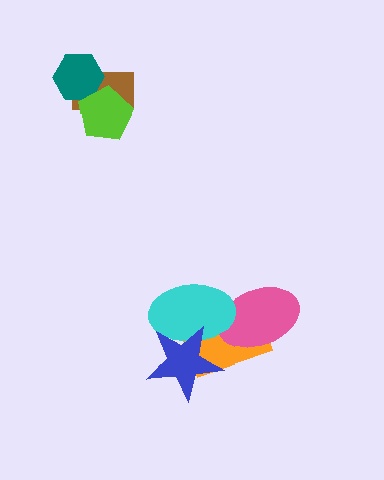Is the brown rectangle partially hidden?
Yes, it is partially covered by another shape.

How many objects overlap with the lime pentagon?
2 objects overlap with the lime pentagon.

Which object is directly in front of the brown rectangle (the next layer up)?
The teal hexagon is directly in front of the brown rectangle.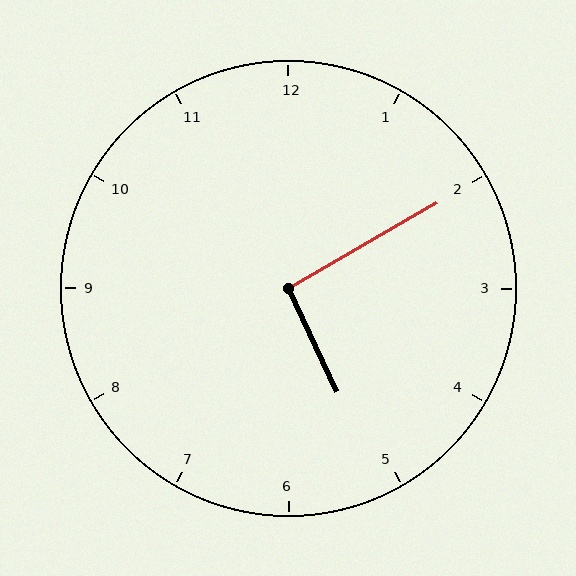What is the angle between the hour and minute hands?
Approximately 95 degrees.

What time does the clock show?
5:10.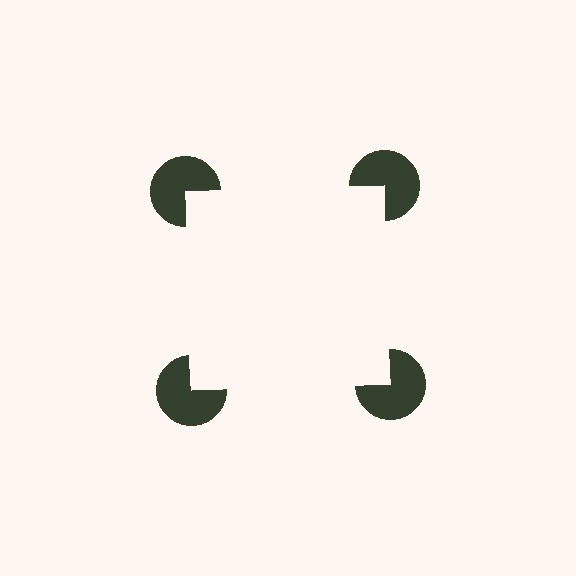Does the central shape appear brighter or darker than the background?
It typically appears slightly brighter than the background, even though no actual brightness change is drawn.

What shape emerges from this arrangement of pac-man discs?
An illusory square — its edges are inferred from the aligned wedge cuts in the pac-man discs, not physically drawn.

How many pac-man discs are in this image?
There are 4 — one at each vertex of the illusory square.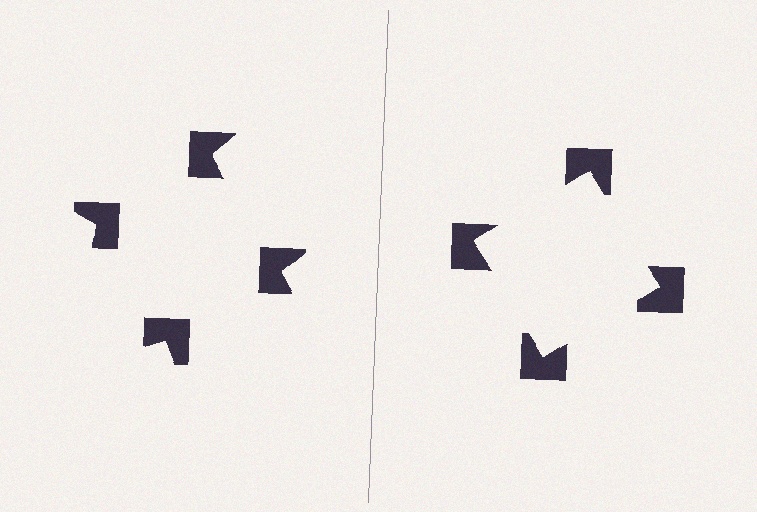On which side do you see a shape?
An illusory square appears on the right side. On the left side the wedge cuts are rotated, so no coherent shape forms.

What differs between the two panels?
The notched squares are positioned identically on both sides; only the wedge orientations differ. On the right they align to a square; on the left they are misaligned.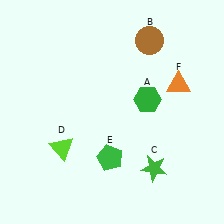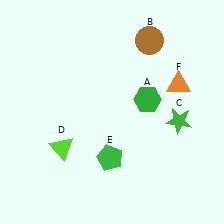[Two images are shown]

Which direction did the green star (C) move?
The green star (C) moved up.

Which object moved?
The green star (C) moved up.